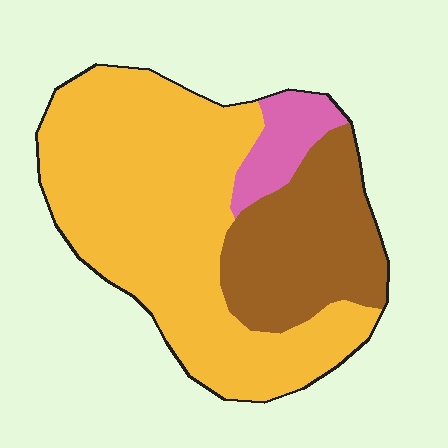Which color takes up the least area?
Pink, at roughly 10%.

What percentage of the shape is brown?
Brown covers 27% of the shape.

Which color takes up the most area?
Yellow, at roughly 65%.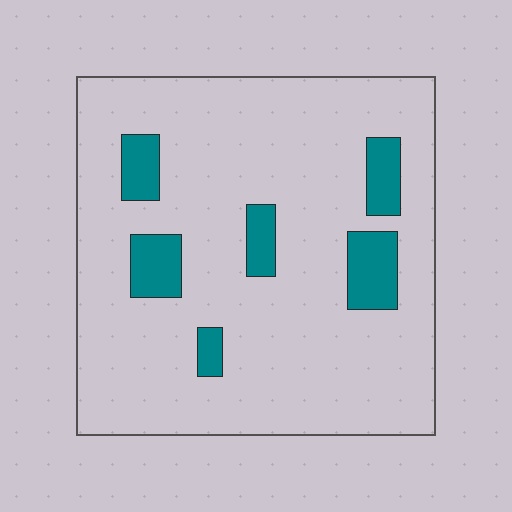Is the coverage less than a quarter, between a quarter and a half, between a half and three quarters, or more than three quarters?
Less than a quarter.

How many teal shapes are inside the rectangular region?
6.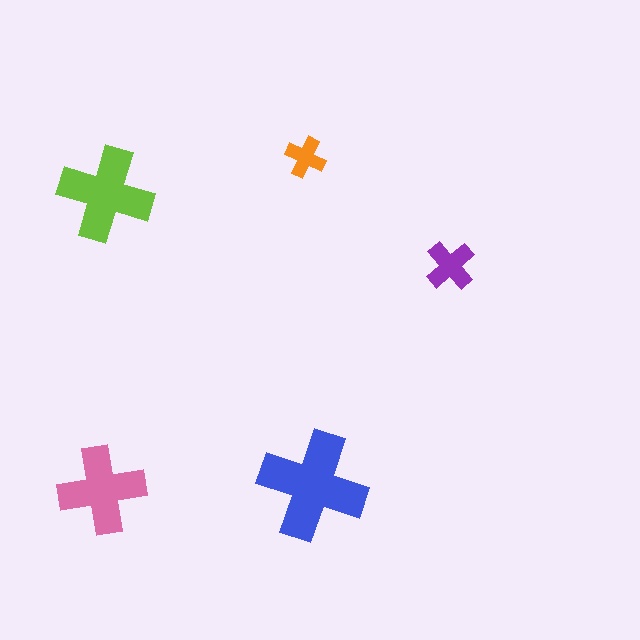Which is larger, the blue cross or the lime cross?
The blue one.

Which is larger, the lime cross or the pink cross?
The lime one.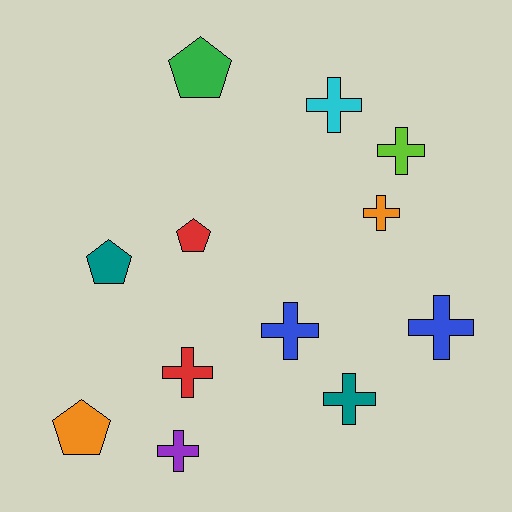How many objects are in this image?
There are 12 objects.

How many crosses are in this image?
There are 8 crosses.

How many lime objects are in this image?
There is 1 lime object.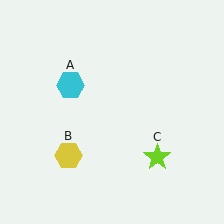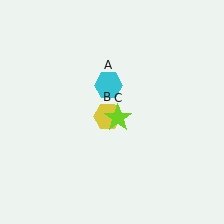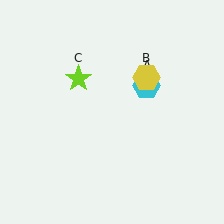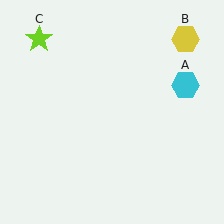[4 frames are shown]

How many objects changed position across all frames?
3 objects changed position: cyan hexagon (object A), yellow hexagon (object B), lime star (object C).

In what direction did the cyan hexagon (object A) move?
The cyan hexagon (object A) moved right.